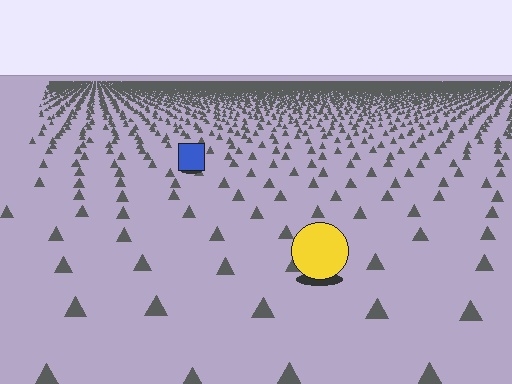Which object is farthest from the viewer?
The blue square is farthest from the viewer. It appears smaller and the ground texture around it is denser.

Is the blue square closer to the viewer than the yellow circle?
No. The yellow circle is closer — you can tell from the texture gradient: the ground texture is coarser near it.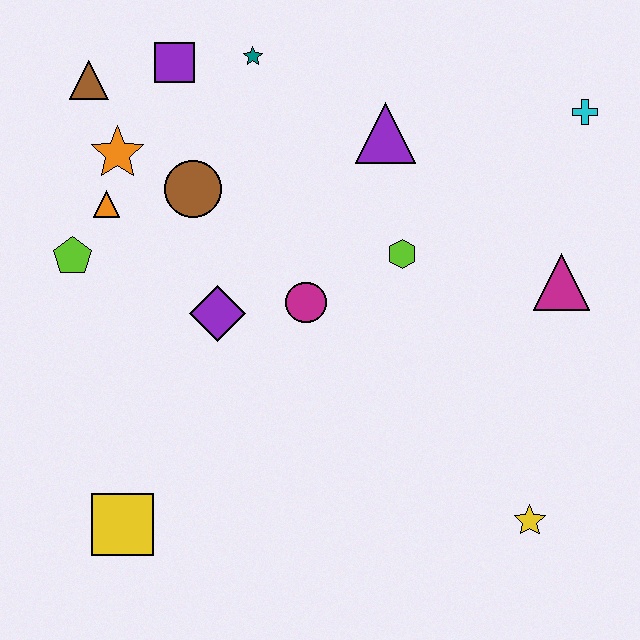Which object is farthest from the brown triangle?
The yellow star is farthest from the brown triangle.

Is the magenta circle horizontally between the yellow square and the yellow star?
Yes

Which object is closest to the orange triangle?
The orange star is closest to the orange triangle.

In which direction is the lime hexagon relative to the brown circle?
The lime hexagon is to the right of the brown circle.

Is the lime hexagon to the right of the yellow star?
No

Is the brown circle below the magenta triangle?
No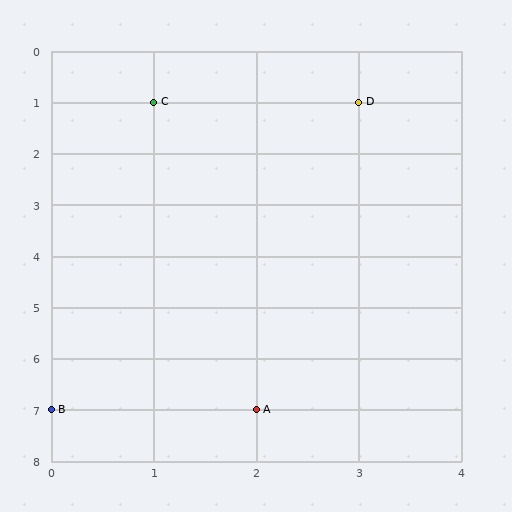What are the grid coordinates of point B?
Point B is at grid coordinates (0, 7).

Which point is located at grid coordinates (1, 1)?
Point C is at (1, 1).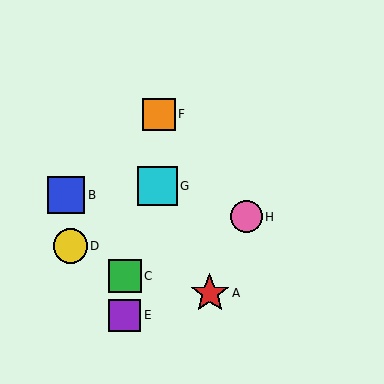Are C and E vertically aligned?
Yes, both are at x≈125.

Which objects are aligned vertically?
Objects C, E are aligned vertically.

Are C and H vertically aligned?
No, C is at x≈125 and H is at x≈246.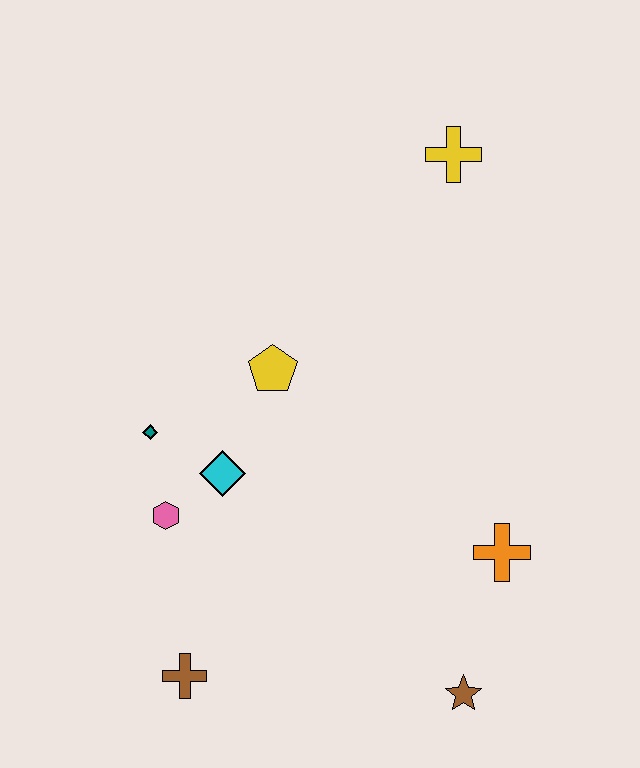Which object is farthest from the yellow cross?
The brown cross is farthest from the yellow cross.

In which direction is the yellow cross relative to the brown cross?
The yellow cross is above the brown cross.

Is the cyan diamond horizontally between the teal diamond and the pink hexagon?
No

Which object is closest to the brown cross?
The pink hexagon is closest to the brown cross.